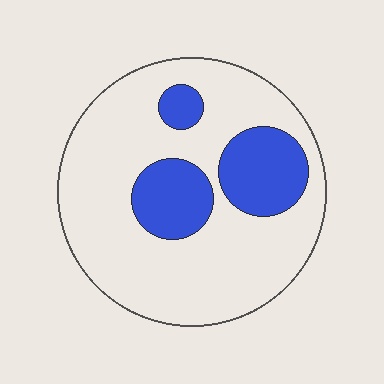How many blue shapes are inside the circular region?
3.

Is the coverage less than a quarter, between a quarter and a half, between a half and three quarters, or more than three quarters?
Less than a quarter.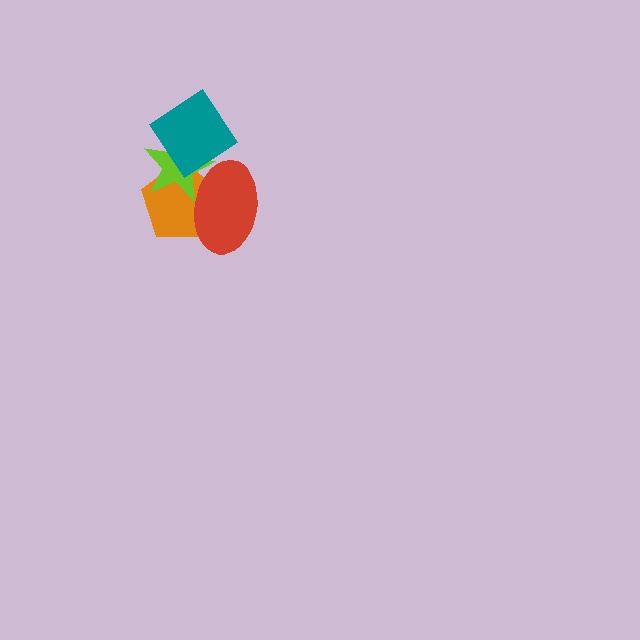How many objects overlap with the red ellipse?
2 objects overlap with the red ellipse.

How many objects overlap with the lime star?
3 objects overlap with the lime star.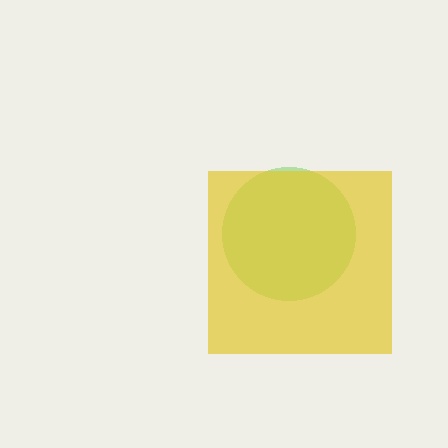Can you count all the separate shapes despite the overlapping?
Yes, there are 2 separate shapes.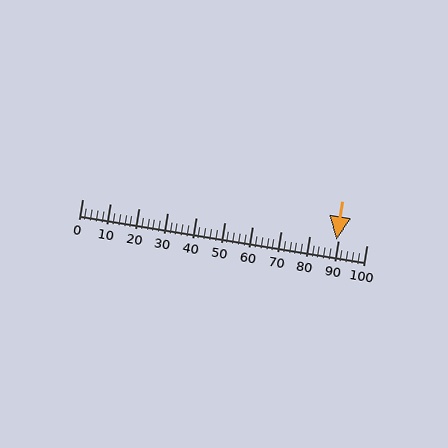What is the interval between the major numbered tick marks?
The major tick marks are spaced 10 units apart.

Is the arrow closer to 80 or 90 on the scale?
The arrow is closer to 90.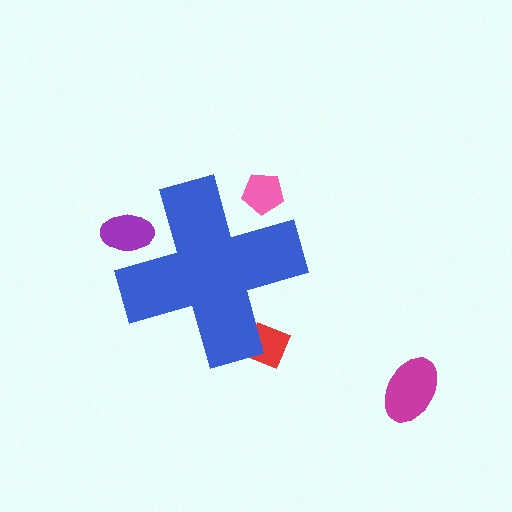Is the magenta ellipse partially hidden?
No, the magenta ellipse is fully visible.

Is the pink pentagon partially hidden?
Yes, the pink pentagon is partially hidden behind the blue cross.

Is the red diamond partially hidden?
Yes, the red diamond is partially hidden behind the blue cross.